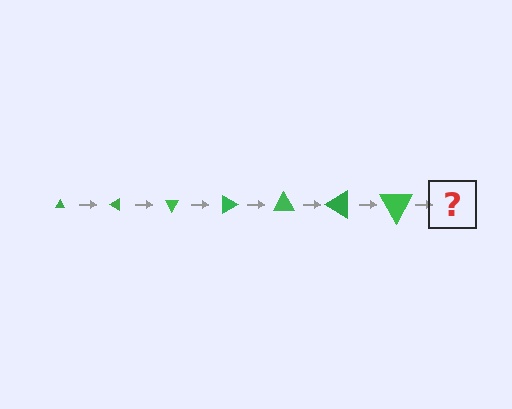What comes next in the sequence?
The next element should be a triangle, larger than the previous one and rotated 210 degrees from the start.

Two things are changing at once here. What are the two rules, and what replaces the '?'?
The two rules are that the triangle grows larger each step and it rotates 30 degrees each step. The '?' should be a triangle, larger than the previous one and rotated 210 degrees from the start.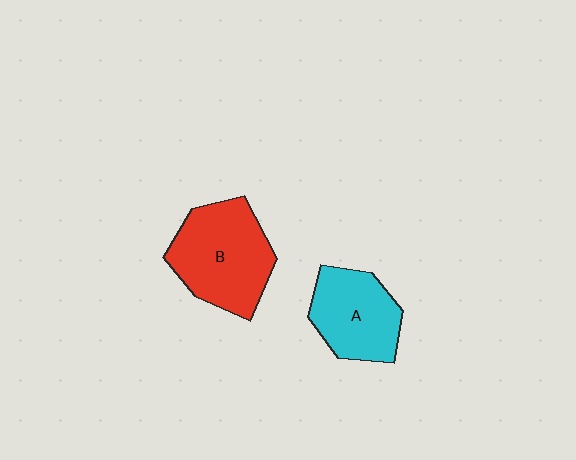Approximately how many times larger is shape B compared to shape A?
Approximately 1.3 times.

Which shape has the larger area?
Shape B (red).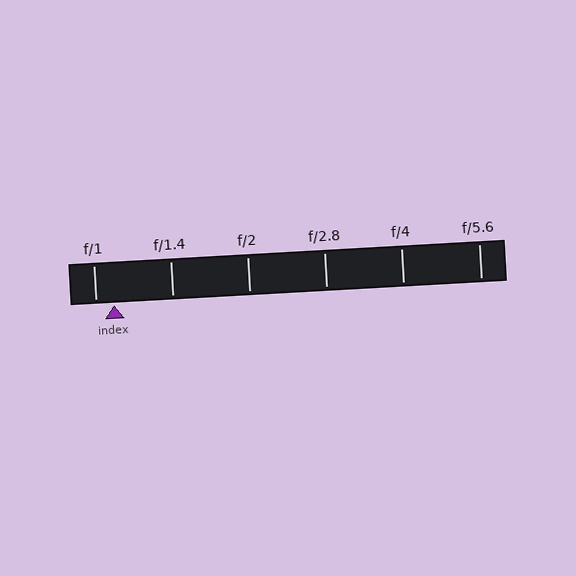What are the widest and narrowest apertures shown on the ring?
The widest aperture shown is f/1 and the narrowest is f/5.6.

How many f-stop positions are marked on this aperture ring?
There are 6 f-stop positions marked.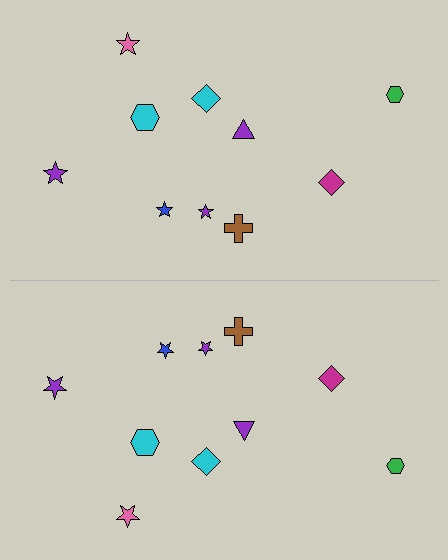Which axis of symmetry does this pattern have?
The pattern has a horizontal axis of symmetry running through the center of the image.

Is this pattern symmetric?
Yes, this pattern has bilateral (reflection) symmetry.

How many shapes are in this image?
There are 20 shapes in this image.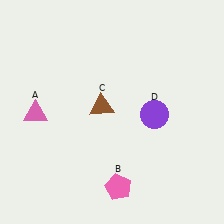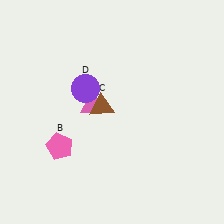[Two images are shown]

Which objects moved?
The objects that moved are: the pink triangle (A), the pink pentagon (B), the purple circle (D).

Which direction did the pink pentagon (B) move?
The pink pentagon (B) moved left.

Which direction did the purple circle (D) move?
The purple circle (D) moved left.